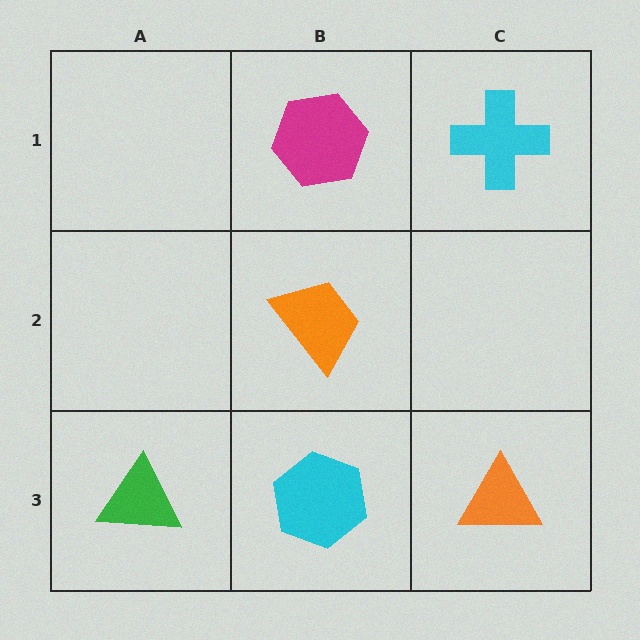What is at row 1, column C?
A cyan cross.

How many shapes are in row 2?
1 shape.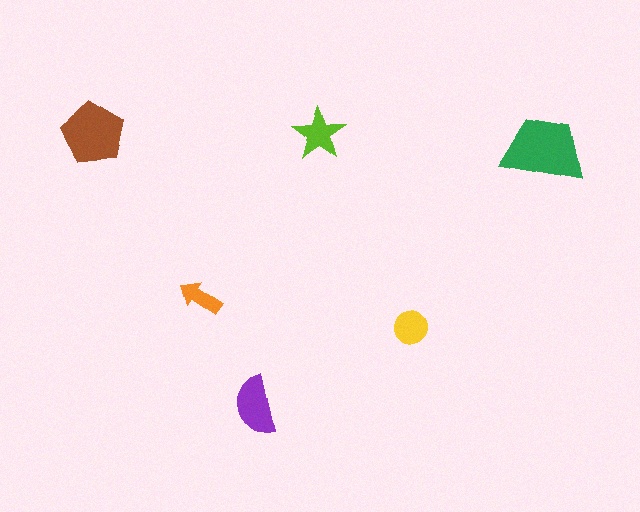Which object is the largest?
The green trapezoid.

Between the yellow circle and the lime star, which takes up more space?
The lime star.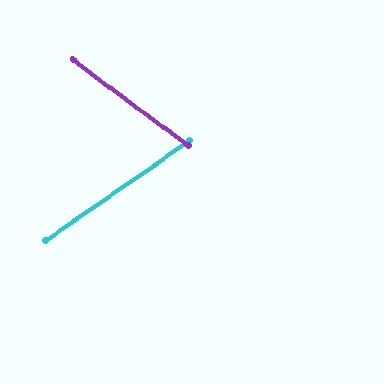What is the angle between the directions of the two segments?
Approximately 71 degrees.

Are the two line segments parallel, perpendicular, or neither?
Neither parallel nor perpendicular — they differ by about 71°.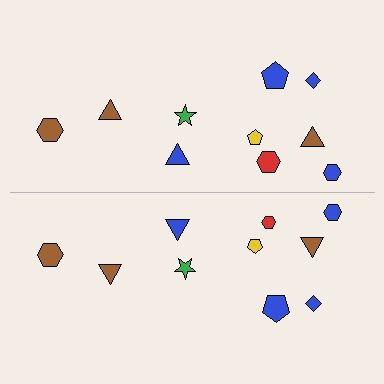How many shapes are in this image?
There are 20 shapes in this image.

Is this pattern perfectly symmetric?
No, the pattern is not perfectly symmetric. The red hexagon on the bottom side has a different size than its mirror counterpart.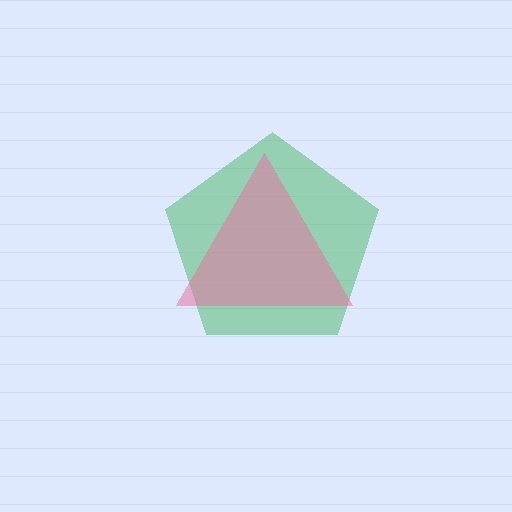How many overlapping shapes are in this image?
There are 2 overlapping shapes in the image.